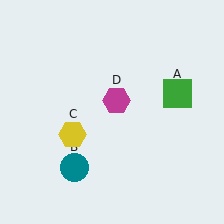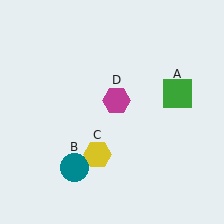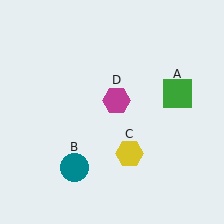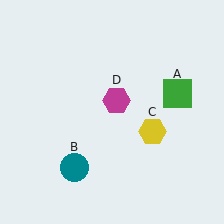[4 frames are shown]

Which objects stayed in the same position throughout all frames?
Green square (object A) and teal circle (object B) and magenta hexagon (object D) remained stationary.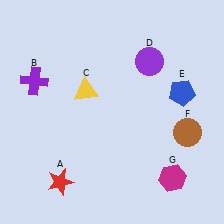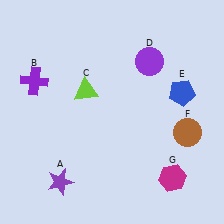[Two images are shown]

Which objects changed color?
A changed from red to purple. C changed from yellow to lime.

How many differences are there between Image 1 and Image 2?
There are 2 differences between the two images.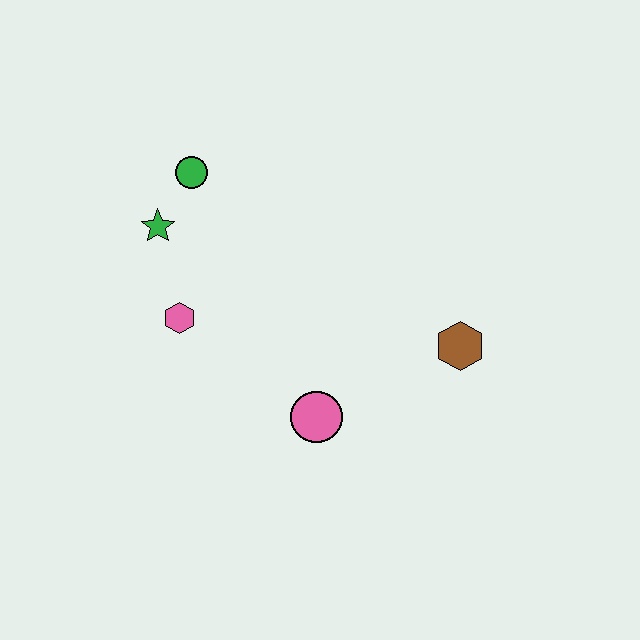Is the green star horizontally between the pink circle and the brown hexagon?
No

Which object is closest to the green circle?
The green star is closest to the green circle.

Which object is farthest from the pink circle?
The green circle is farthest from the pink circle.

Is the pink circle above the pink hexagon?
No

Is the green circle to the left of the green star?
No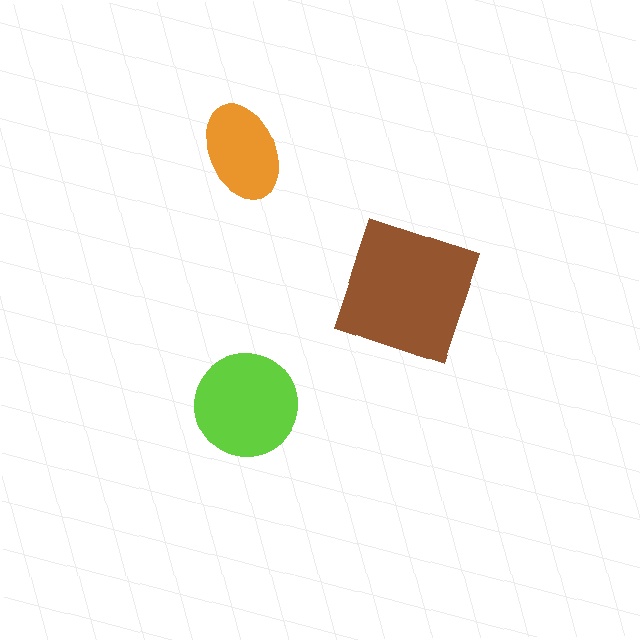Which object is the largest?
The brown square.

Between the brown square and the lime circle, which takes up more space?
The brown square.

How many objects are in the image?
There are 3 objects in the image.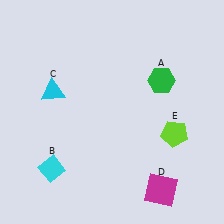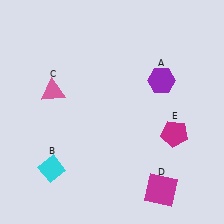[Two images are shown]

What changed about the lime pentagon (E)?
In Image 1, E is lime. In Image 2, it changed to magenta.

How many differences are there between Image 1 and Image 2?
There are 3 differences between the two images.